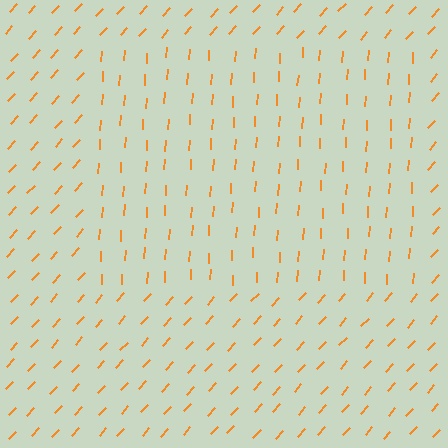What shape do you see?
I see a rectangle.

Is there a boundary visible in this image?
Yes, there is a texture boundary formed by a change in line orientation.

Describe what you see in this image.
The image is filled with small orange line segments. A rectangle region in the image has lines oriented differently from the surrounding lines, creating a visible texture boundary.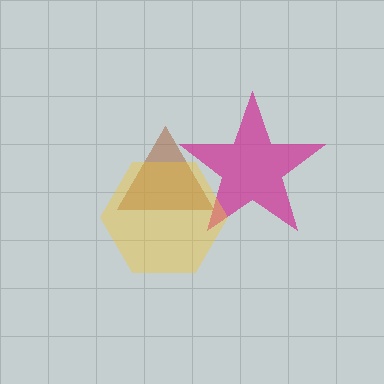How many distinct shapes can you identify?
There are 3 distinct shapes: a magenta star, a brown triangle, a yellow hexagon.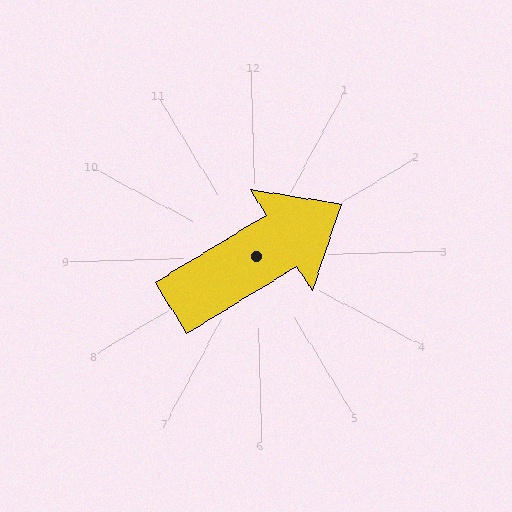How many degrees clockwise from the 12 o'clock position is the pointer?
Approximately 60 degrees.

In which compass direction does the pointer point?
Northeast.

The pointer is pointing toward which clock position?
Roughly 2 o'clock.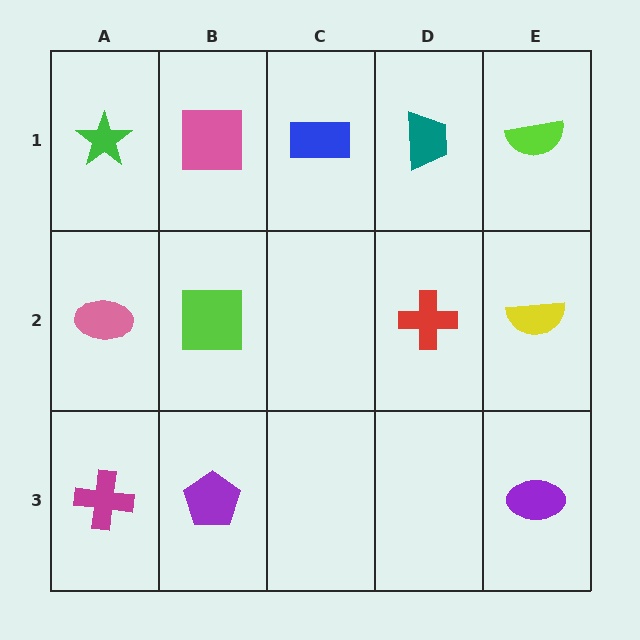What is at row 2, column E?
A yellow semicircle.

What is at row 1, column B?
A pink square.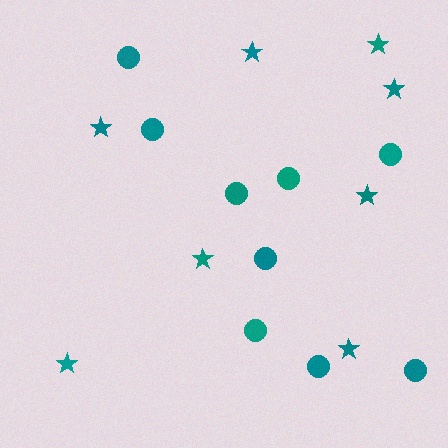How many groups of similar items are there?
There are 2 groups: one group of stars (8) and one group of circles (9).